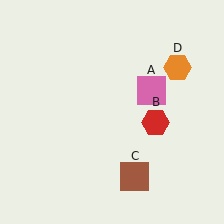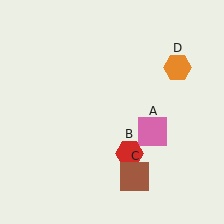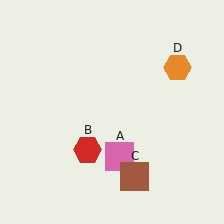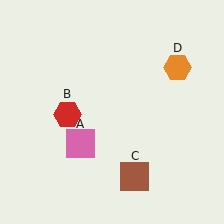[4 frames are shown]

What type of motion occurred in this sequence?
The pink square (object A), red hexagon (object B) rotated clockwise around the center of the scene.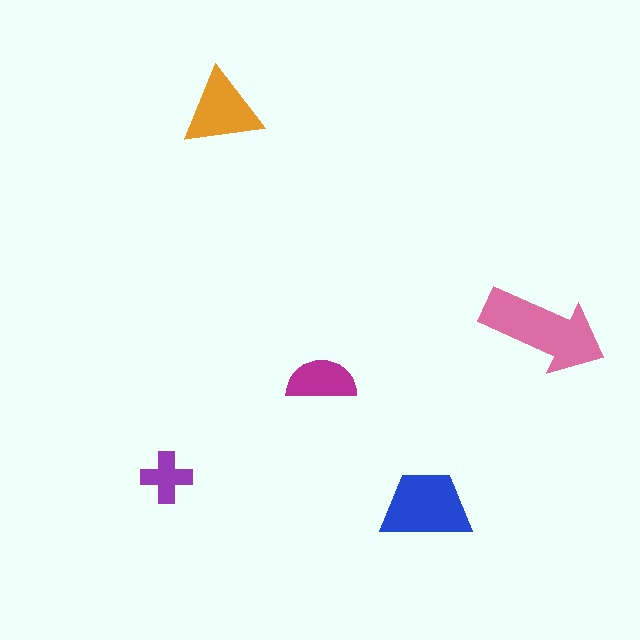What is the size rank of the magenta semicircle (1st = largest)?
4th.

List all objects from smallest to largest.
The purple cross, the magenta semicircle, the orange triangle, the blue trapezoid, the pink arrow.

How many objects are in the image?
There are 5 objects in the image.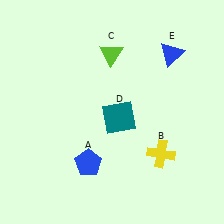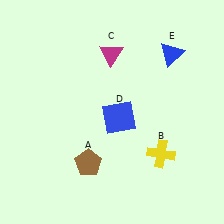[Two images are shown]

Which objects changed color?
A changed from blue to brown. C changed from lime to magenta. D changed from teal to blue.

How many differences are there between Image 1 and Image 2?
There are 3 differences between the two images.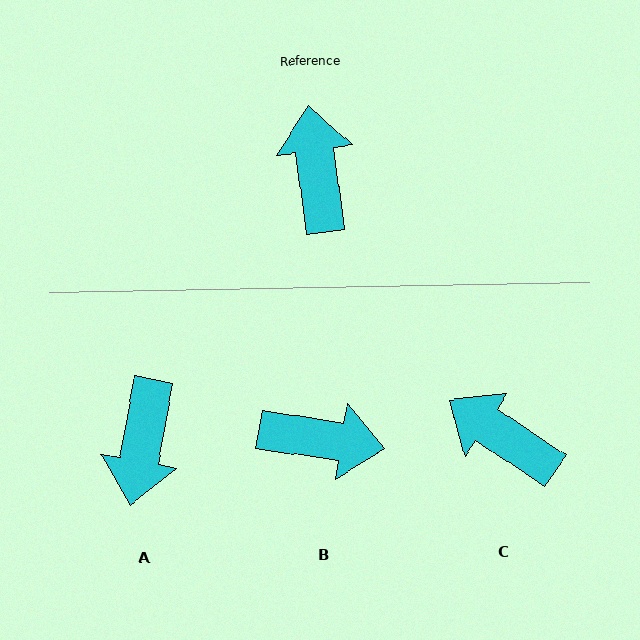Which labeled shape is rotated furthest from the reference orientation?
A, about 162 degrees away.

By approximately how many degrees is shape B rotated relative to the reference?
Approximately 106 degrees clockwise.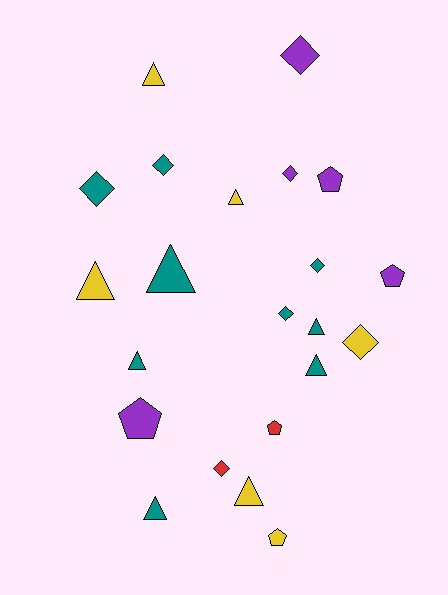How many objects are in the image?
There are 22 objects.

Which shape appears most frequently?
Triangle, with 9 objects.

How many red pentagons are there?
There is 1 red pentagon.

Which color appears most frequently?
Teal, with 9 objects.